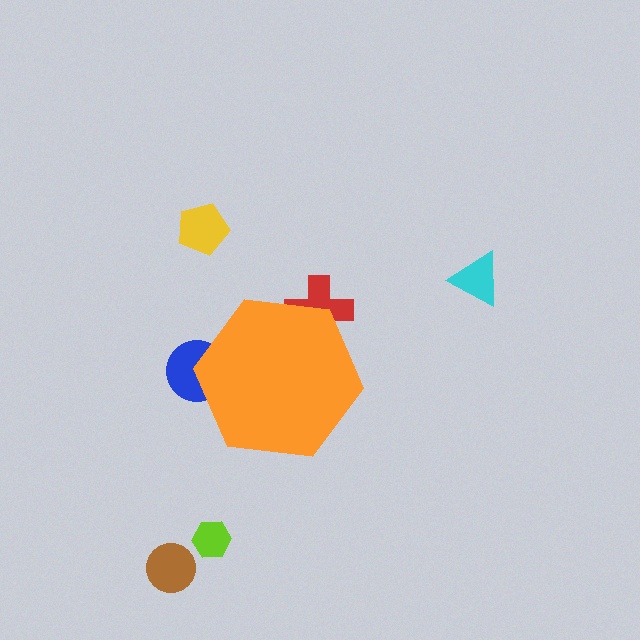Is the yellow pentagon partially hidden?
No, the yellow pentagon is fully visible.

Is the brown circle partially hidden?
No, the brown circle is fully visible.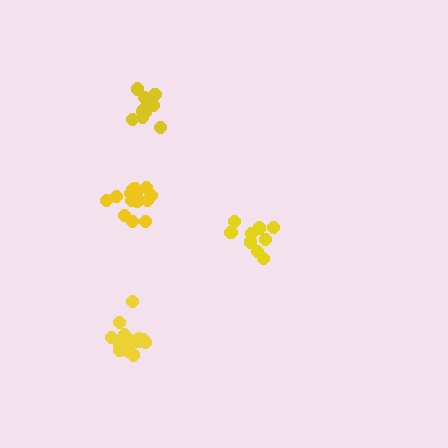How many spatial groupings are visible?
There are 4 spatial groupings.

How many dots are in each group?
Group 1: 9 dots, Group 2: 15 dots, Group 3: 14 dots, Group 4: 12 dots (50 total).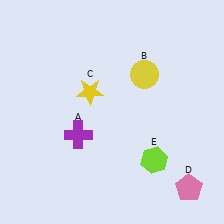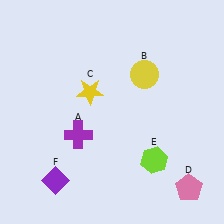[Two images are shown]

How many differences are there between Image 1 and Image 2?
There is 1 difference between the two images.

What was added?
A purple diamond (F) was added in Image 2.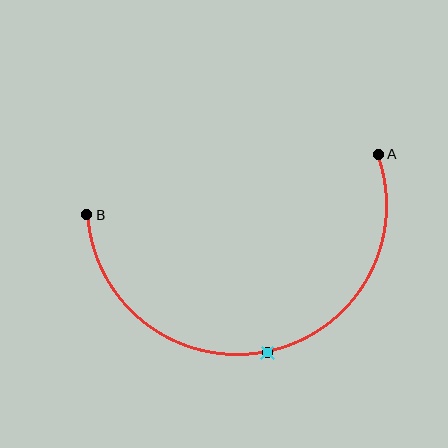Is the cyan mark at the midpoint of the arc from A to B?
Yes. The cyan mark lies on the arc at equal arc-length from both A and B — it is the arc midpoint.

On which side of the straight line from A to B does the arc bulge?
The arc bulges below the straight line connecting A and B.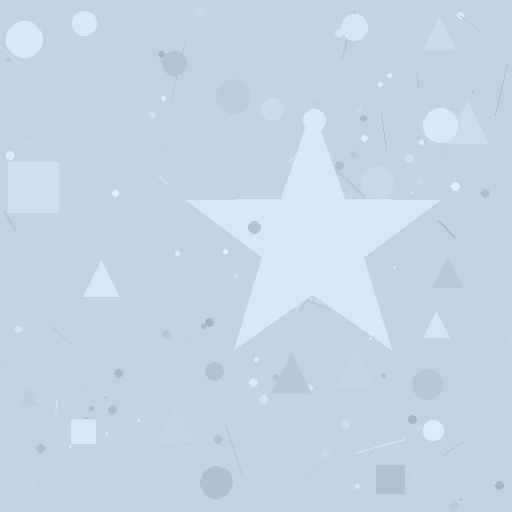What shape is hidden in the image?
A star is hidden in the image.